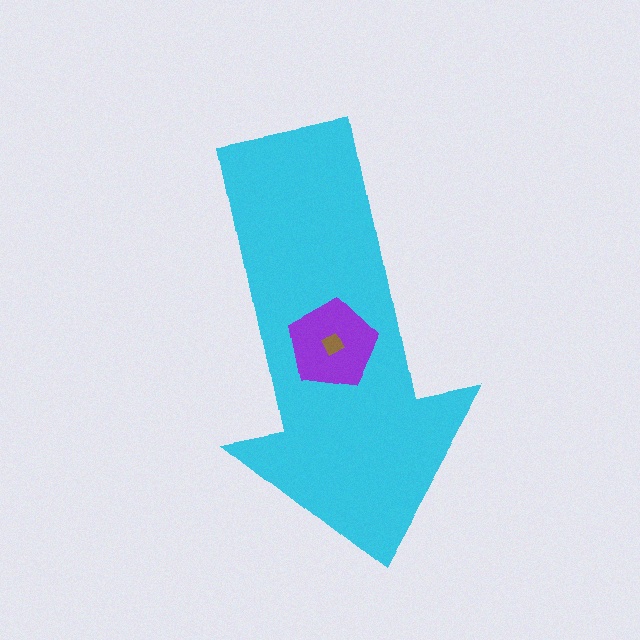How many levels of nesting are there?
3.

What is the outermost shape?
The cyan arrow.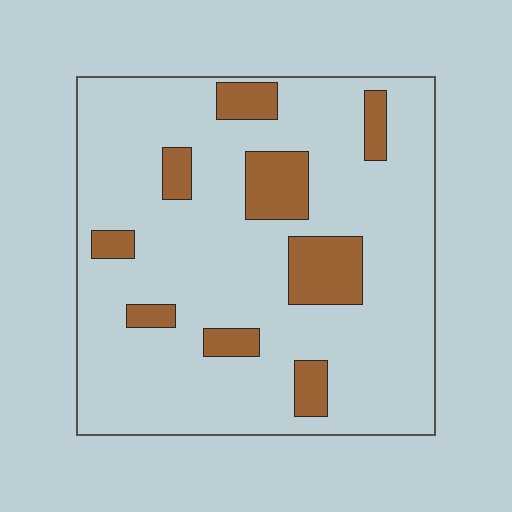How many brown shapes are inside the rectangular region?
9.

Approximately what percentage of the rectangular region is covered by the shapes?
Approximately 15%.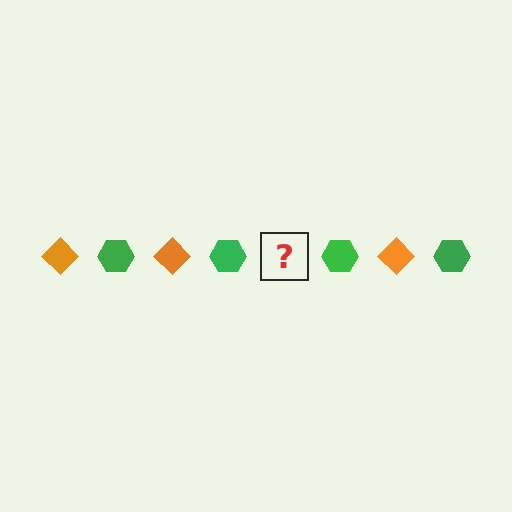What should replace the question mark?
The question mark should be replaced with an orange diamond.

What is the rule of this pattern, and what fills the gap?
The rule is that the pattern alternates between orange diamond and green hexagon. The gap should be filled with an orange diamond.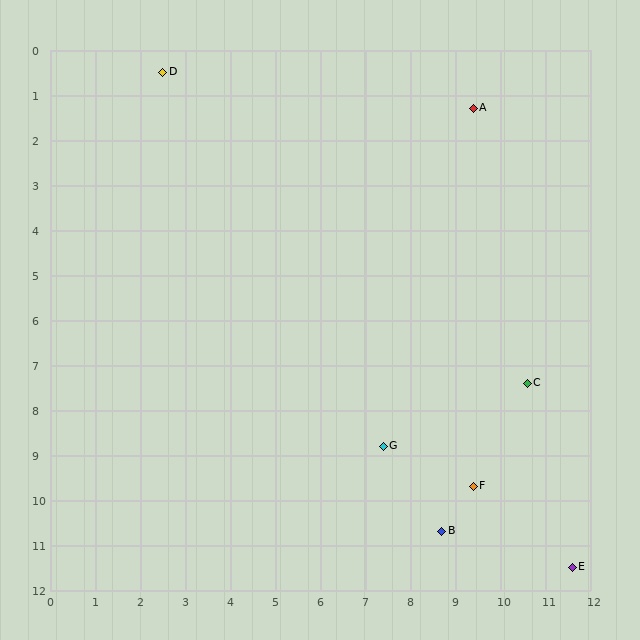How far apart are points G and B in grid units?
Points G and B are about 2.3 grid units apart.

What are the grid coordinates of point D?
Point D is at approximately (2.5, 0.5).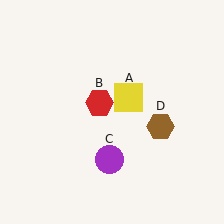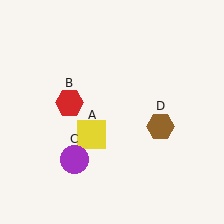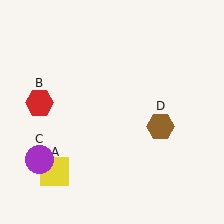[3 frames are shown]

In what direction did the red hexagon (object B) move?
The red hexagon (object B) moved left.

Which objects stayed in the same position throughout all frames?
Brown hexagon (object D) remained stationary.